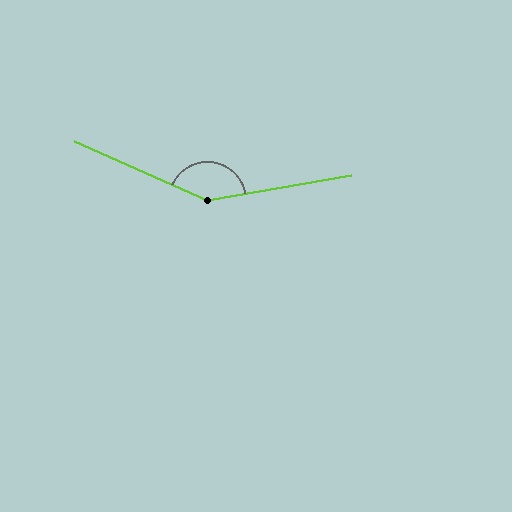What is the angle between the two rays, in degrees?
Approximately 146 degrees.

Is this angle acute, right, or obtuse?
It is obtuse.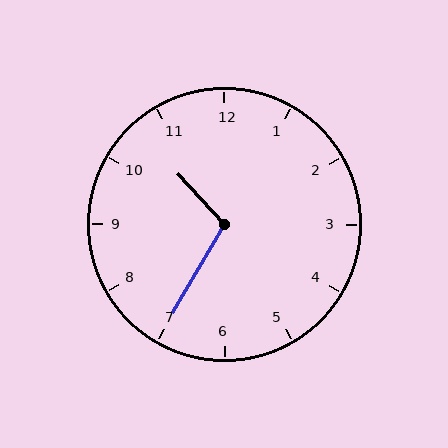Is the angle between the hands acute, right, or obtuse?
It is obtuse.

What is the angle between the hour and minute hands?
Approximately 108 degrees.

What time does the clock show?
10:35.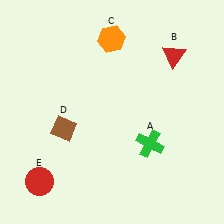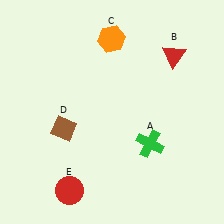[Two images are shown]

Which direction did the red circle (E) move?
The red circle (E) moved right.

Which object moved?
The red circle (E) moved right.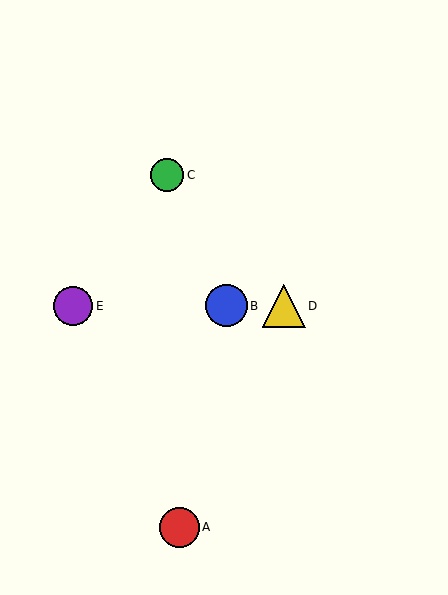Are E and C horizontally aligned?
No, E is at y≈306 and C is at y≈175.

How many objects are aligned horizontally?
3 objects (B, D, E) are aligned horizontally.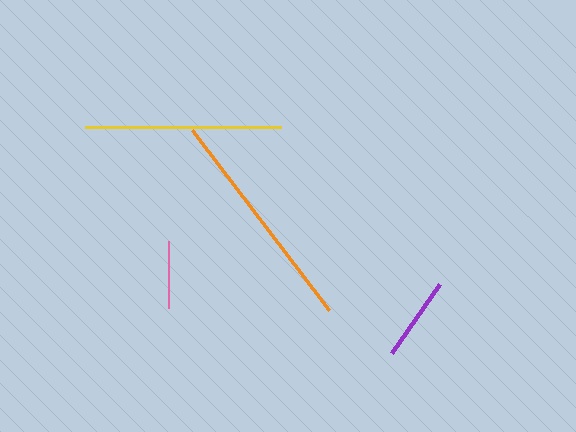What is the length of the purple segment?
The purple segment is approximately 85 pixels long.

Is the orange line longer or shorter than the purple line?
The orange line is longer than the purple line.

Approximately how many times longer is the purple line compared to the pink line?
The purple line is approximately 1.3 times the length of the pink line.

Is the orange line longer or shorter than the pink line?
The orange line is longer than the pink line.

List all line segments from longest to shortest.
From longest to shortest: orange, yellow, purple, pink.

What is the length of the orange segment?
The orange segment is approximately 226 pixels long.